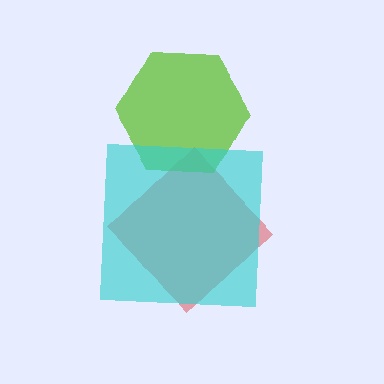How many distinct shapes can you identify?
There are 3 distinct shapes: a red diamond, a lime hexagon, a cyan square.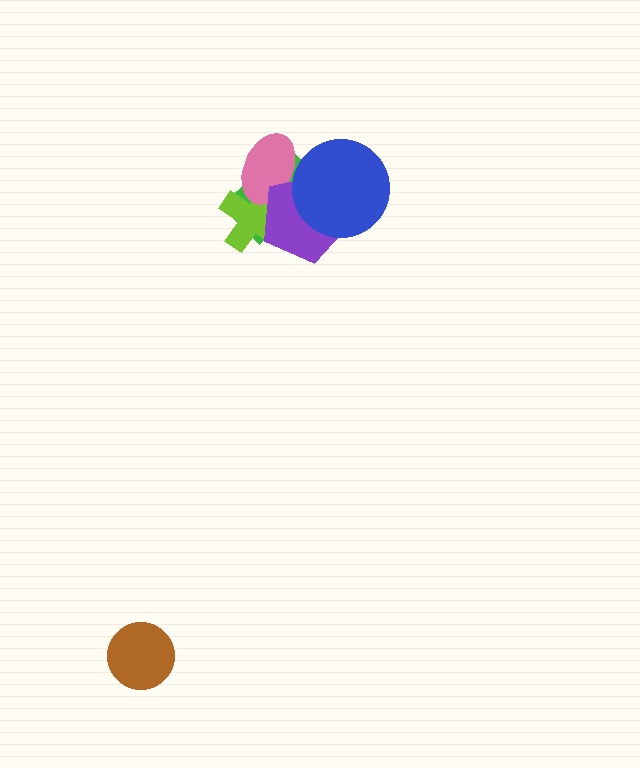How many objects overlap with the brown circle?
0 objects overlap with the brown circle.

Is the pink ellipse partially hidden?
Yes, it is partially covered by another shape.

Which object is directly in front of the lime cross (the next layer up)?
The pink ellipse is directly in front of the lime cross.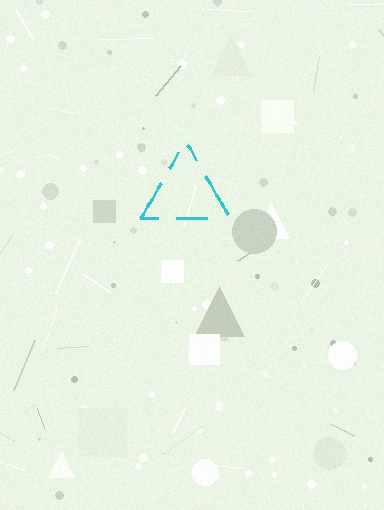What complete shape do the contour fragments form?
The contour fragments form a triangle.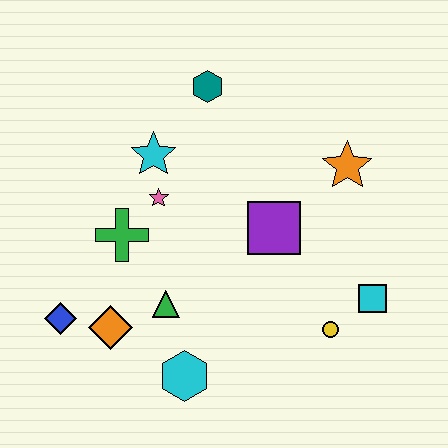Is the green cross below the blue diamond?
No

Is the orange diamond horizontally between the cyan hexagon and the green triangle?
No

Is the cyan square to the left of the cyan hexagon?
No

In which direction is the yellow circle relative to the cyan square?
The yellow circle is to the left of the cyan square.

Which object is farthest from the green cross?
The cyan square is farthest from the green cross.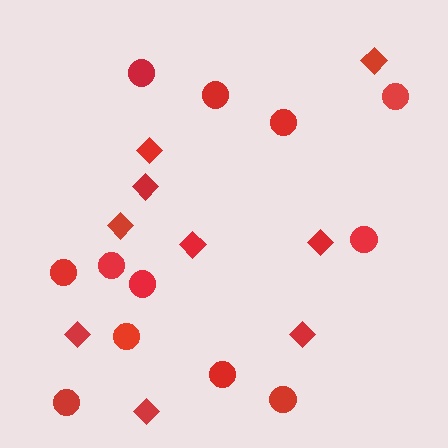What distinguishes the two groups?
There are 2 groups: one group of diamonds (9) and one group of circles (12).